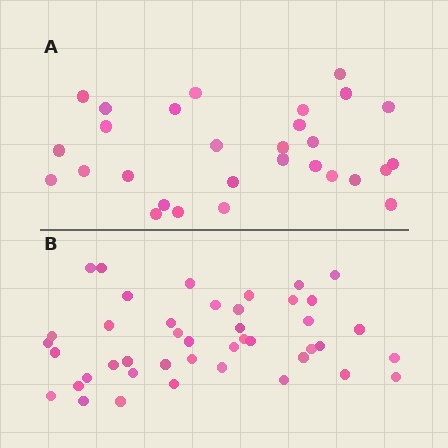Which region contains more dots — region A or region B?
Region B (the bottom region) has more dots.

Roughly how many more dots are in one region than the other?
Region B has approximately 15 more dots than region A.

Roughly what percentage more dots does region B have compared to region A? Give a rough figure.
About 50% more.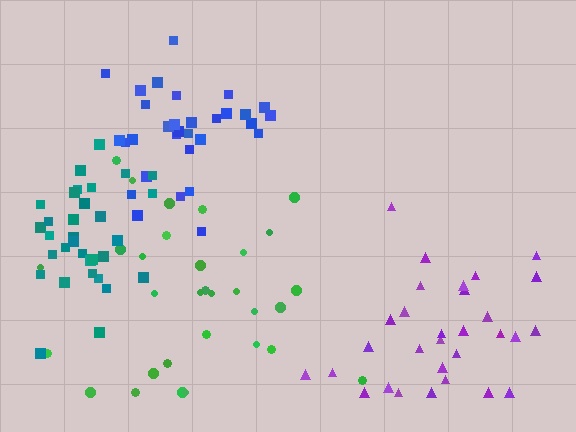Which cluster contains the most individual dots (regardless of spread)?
Teal (32).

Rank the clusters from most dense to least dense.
teal, blue, purple, green.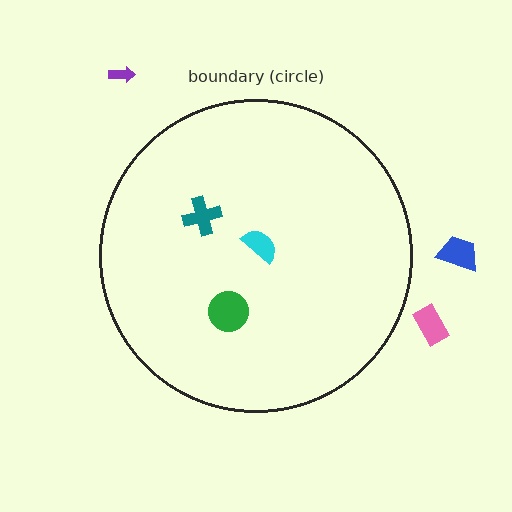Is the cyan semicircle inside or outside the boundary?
Inside.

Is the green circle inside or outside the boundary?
Inside.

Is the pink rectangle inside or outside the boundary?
Outside.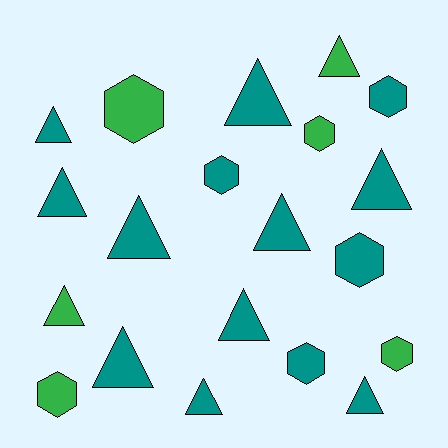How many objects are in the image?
There are 20 objects.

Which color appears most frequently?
Teal, with 14 objects.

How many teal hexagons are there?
There are 4 teal hexagons.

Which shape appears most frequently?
Triangle, with 12 objects.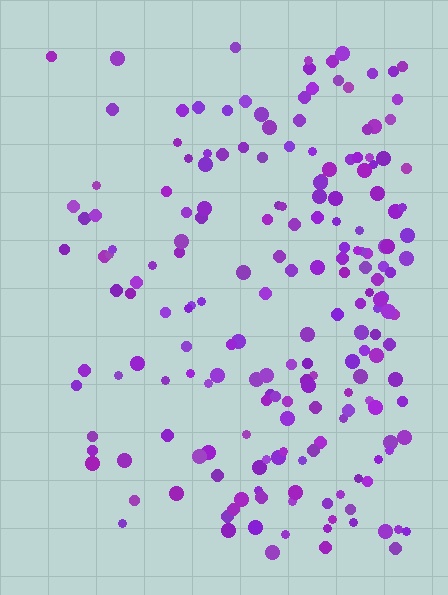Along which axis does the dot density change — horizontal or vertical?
Horizontal.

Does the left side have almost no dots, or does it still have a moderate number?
Still a moderate number, just noticeably fewer than the right.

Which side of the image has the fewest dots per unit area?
The left.